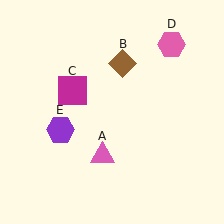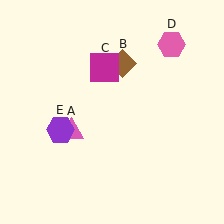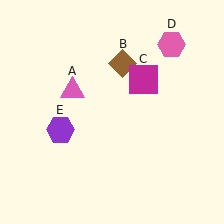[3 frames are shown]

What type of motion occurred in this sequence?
The pink triangle (object A), magenta square (object C) rotated clockwise around the center of the scene.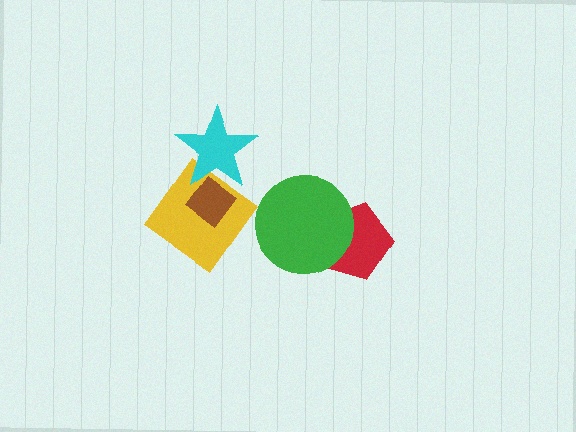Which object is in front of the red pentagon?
The green circle is in front of the red pentagon.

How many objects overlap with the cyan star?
2 objects overlap with the cyan star.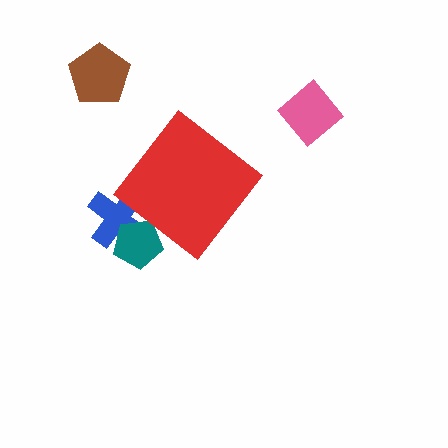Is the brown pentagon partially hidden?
No, the brown pentagon is fully visible.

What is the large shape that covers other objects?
A red diamond.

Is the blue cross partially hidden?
Yes, the blue cross is partially hidden behind the red diamond.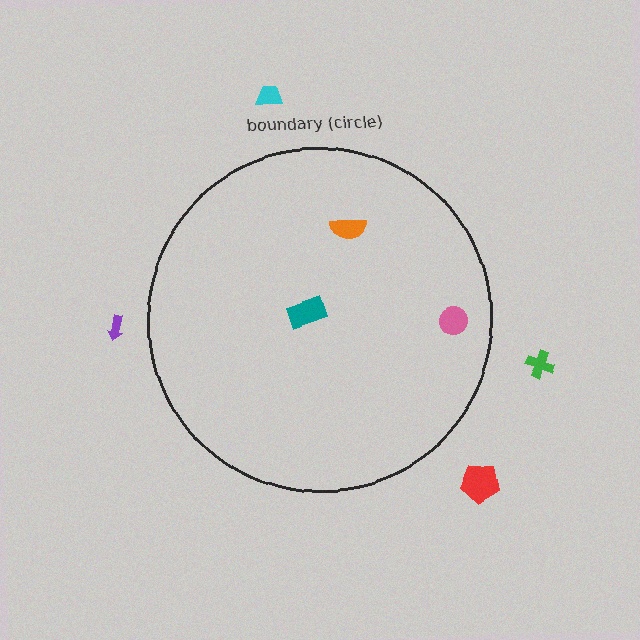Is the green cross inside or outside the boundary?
Outside.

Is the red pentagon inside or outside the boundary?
Outside.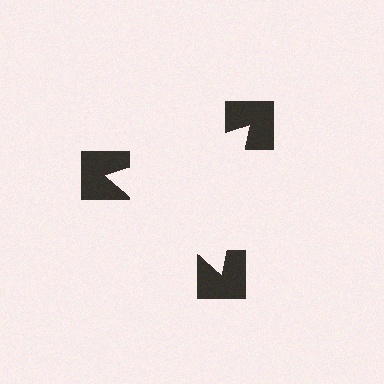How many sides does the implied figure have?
3 sides.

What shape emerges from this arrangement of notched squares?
An illusory triangle — its edges are inferred from the aligned wedge cuts in the notched squares, not physically drawn.